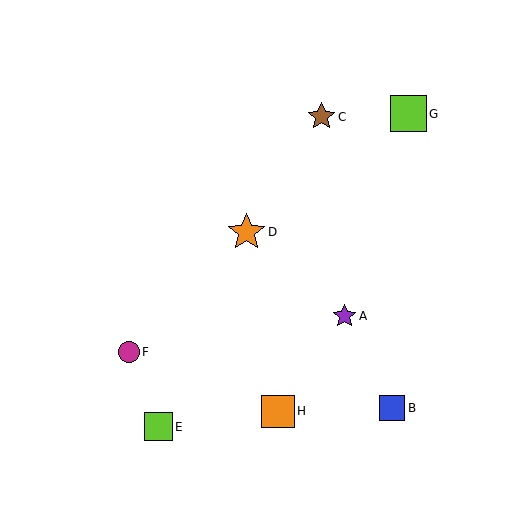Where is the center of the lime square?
The center of the lime square is at (158, 427).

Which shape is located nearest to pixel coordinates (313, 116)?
The brown star (labeled C) at (321, 117) is nearest to that location.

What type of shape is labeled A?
Shape A is a purple star.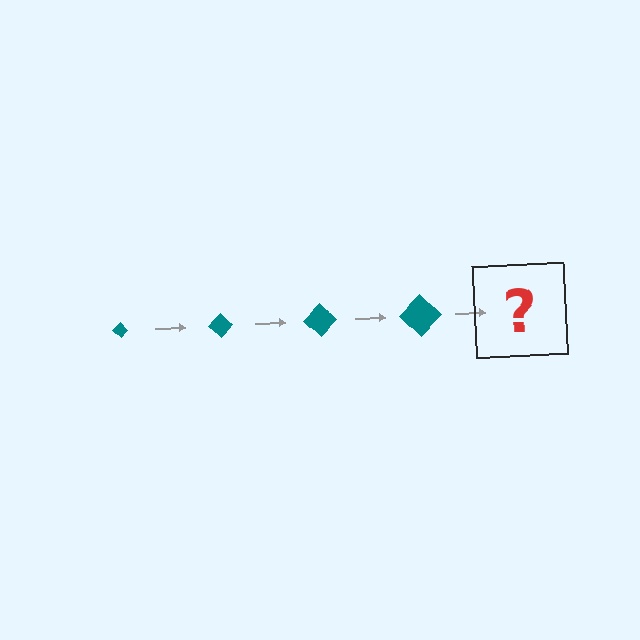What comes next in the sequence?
The next element should be a teal diamond, larger than the previous one.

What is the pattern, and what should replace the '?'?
The pattern is that the diamond gets progressively larger each step. The '?' should be a teal diamond, larger than the previous one.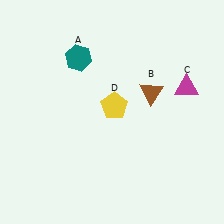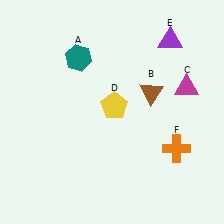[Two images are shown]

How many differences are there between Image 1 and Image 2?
There are 2 differences between the two images.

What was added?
A purple triangle (E), an orange cross (F) were added in Image 2.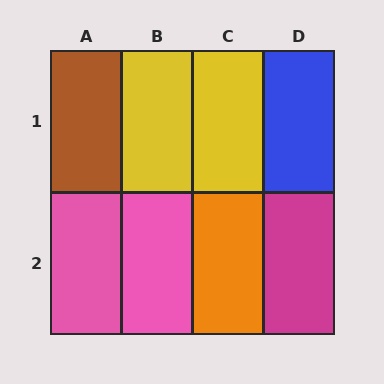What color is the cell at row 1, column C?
Yellow.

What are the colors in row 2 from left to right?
Pink, pink, orange, magenta.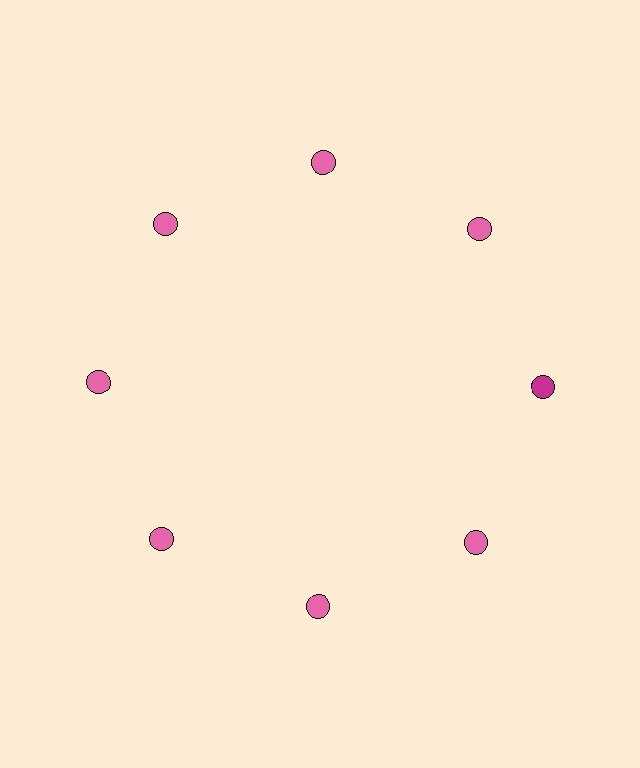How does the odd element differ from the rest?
It has a different color: magenta instead of pink.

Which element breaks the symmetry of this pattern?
The magenta circle at roughly the 3 o'clock position breaks the symmetry. All other shapes are pink circles.